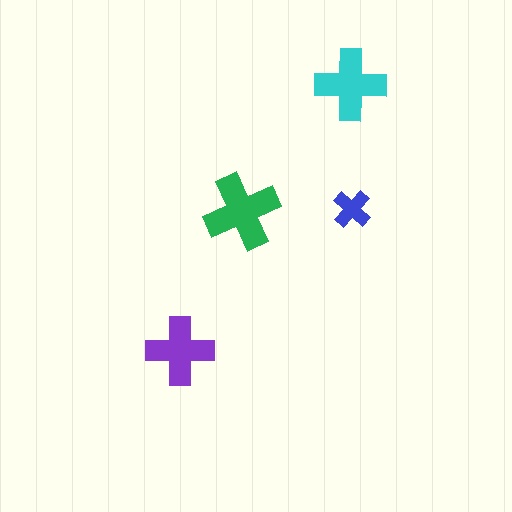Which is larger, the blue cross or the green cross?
The green one.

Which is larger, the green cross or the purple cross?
The green one.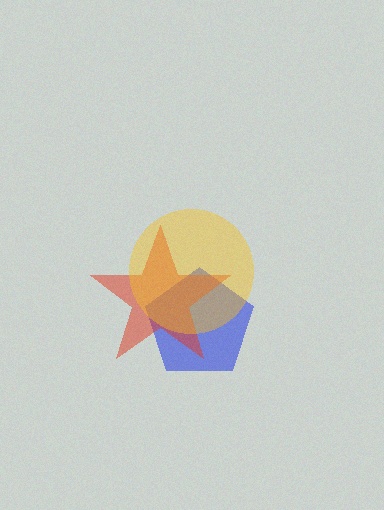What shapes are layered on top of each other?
The layered shapes are: a blue pentagon, a red star, a yellow circle.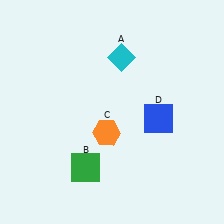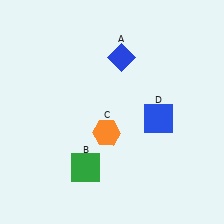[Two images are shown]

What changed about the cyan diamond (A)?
In Image 1, A is cyan. In Image 2, it changed to blue.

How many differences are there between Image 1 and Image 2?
There is 1 difference between the two images.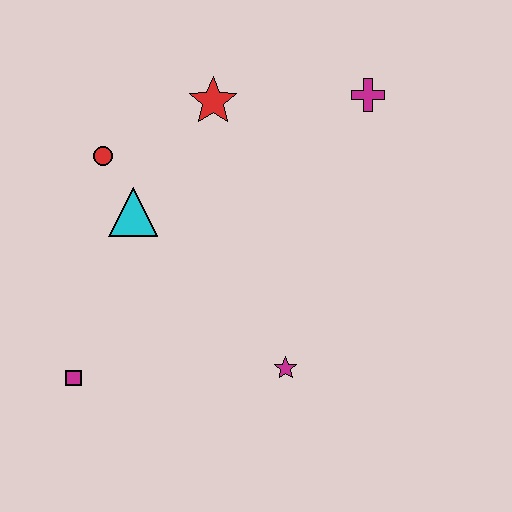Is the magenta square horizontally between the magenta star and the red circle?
No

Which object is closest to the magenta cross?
The red star is closest to the magenta cross.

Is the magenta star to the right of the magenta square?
Yes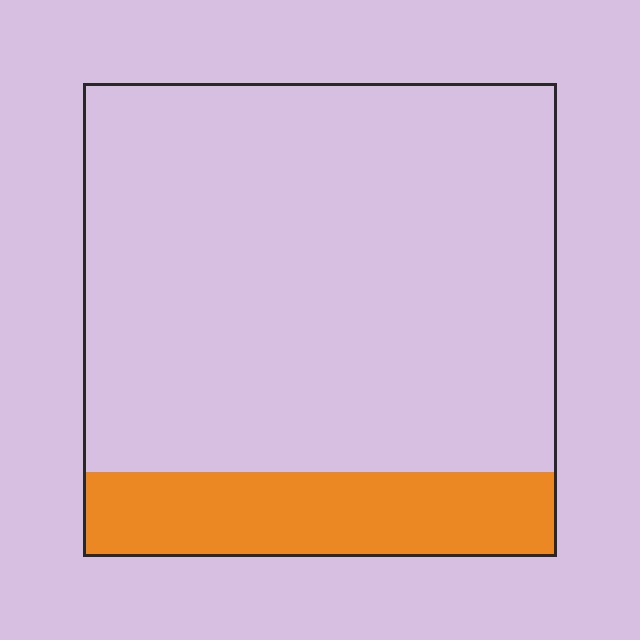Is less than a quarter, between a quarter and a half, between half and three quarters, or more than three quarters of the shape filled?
Less than a quarter.